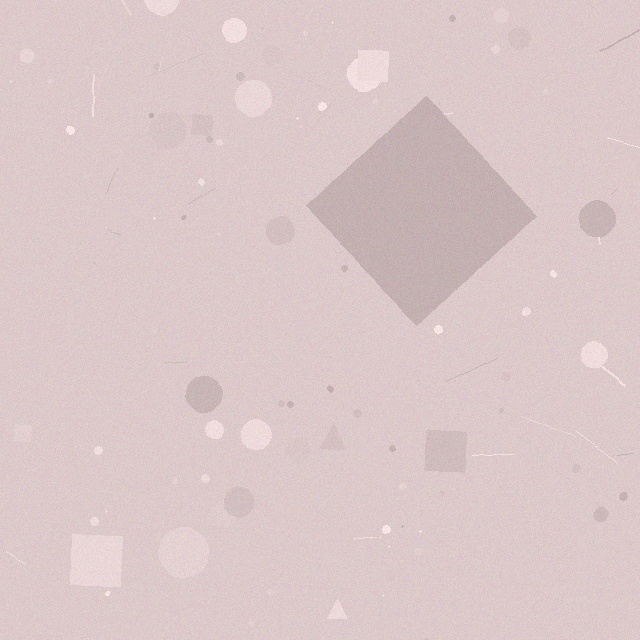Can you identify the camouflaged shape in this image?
The camouflaged shape is a diamond.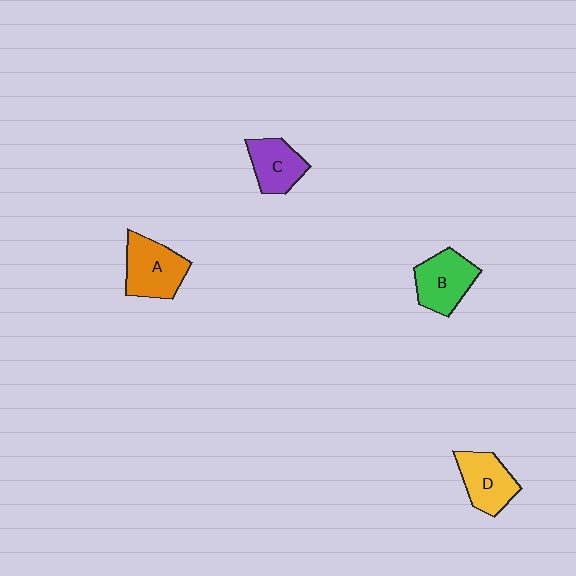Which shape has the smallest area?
Shape C (purple).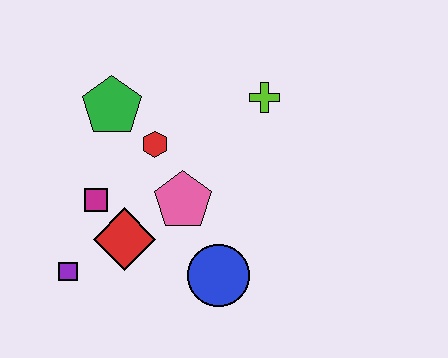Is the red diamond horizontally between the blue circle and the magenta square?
Yes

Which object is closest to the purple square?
The red diamond is closest to the purple square.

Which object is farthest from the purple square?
The lime cross is farthest from the purple square.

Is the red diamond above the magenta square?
No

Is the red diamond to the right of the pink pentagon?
No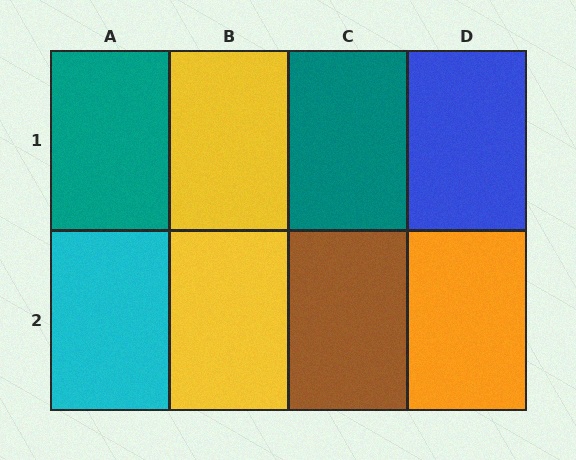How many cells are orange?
1 cell is orange.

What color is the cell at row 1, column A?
Teal.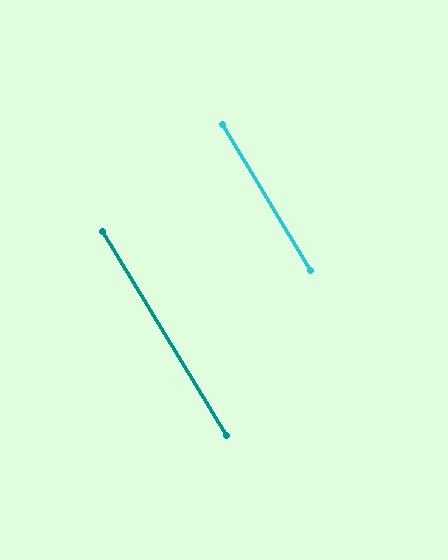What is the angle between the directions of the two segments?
Approximately 0 degrees.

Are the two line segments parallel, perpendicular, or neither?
Parallel — their directions differ by only 0.0°.